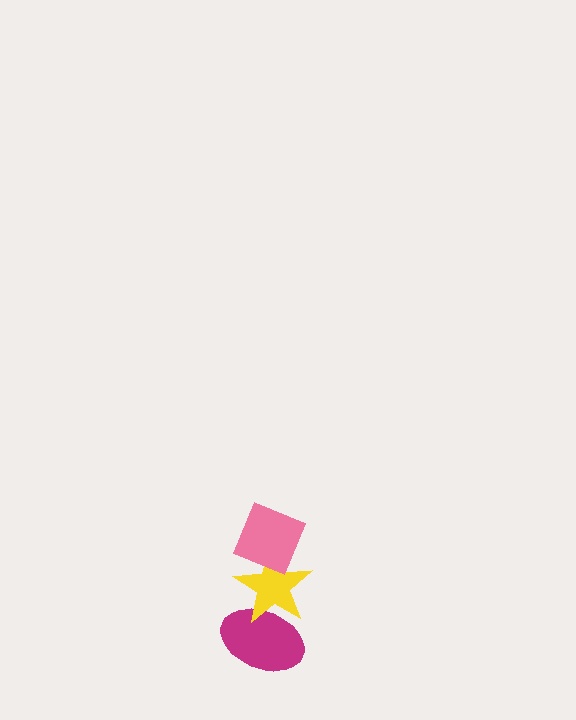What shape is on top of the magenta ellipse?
The yellow star is on top of the magenta ellipse.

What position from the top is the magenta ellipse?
The magenta ellipse is 3rd from the top.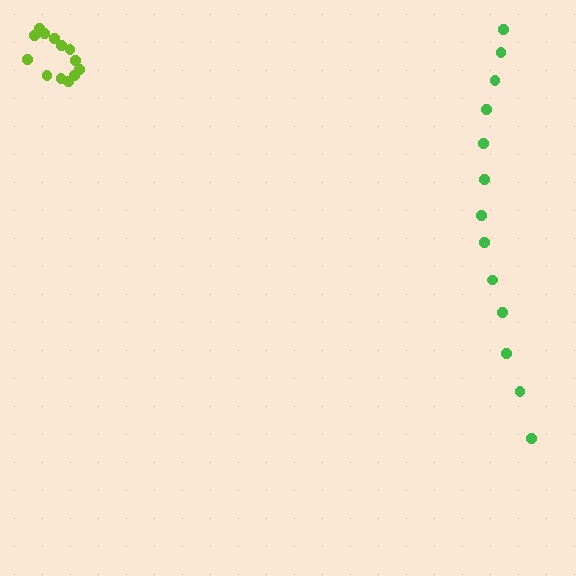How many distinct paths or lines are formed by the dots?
There are 2 distinct paths.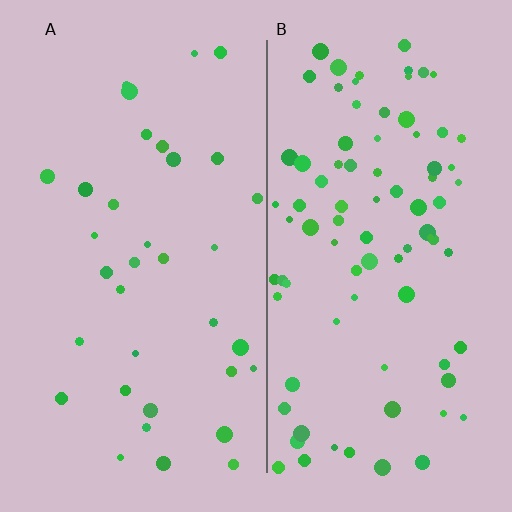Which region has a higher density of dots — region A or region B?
B (the right).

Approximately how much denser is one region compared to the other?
Approximately 2.5× — region B over region A.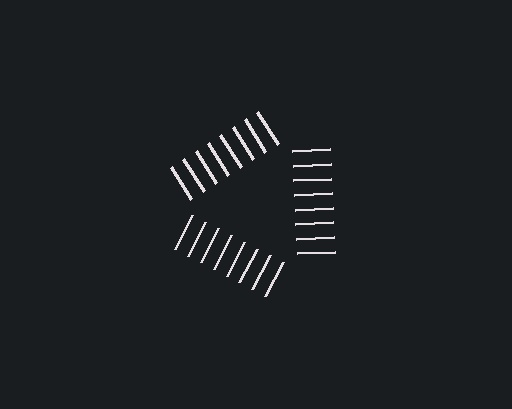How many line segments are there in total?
24 — 8 along each of the 3 edges.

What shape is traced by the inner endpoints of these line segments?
An illusory triangle — the line segments terminate on its edges but no continuous stroke is drawn.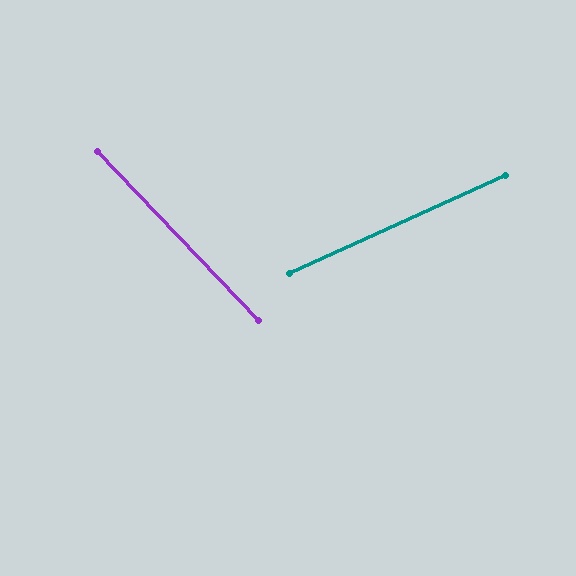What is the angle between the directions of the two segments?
Approximately 71 degrees.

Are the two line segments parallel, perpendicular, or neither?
Neither parallel nor perpendicular — they differ by about 71°.